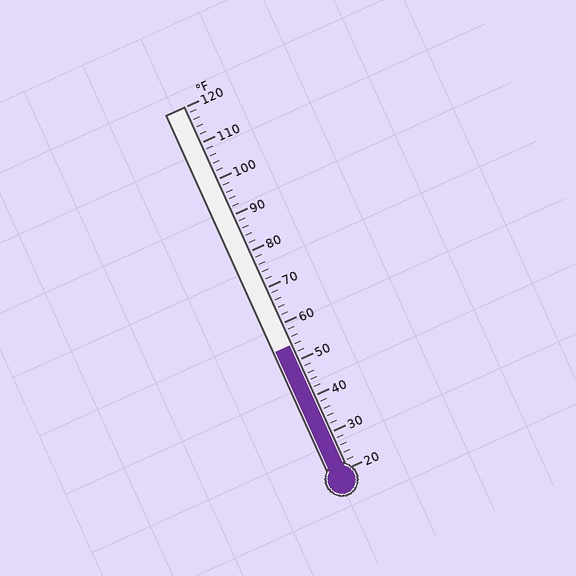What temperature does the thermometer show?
The thermometer shows approximately 54°F.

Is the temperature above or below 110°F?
The temperature is below 110°F.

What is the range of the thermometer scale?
The thermometer scale ranges from 20°F to 120°F.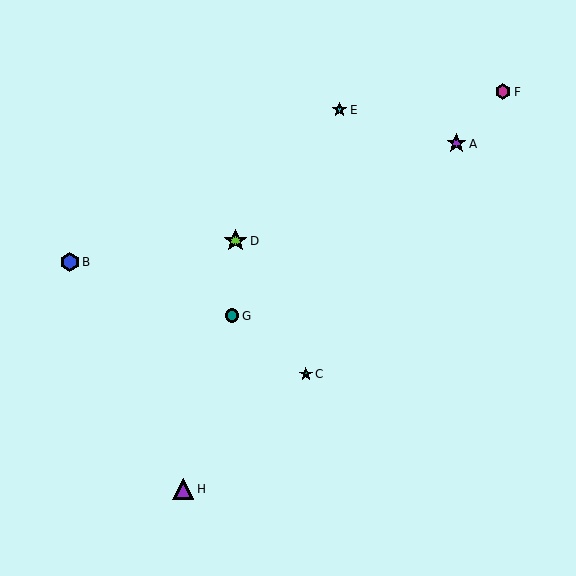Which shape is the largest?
The lime star (labeled D) is the largest.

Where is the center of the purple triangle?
The center of the purple triangle is at (183, 489).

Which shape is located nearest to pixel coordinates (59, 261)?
The blue hexagon (labeled B) at (70, 262) is nearest to that location.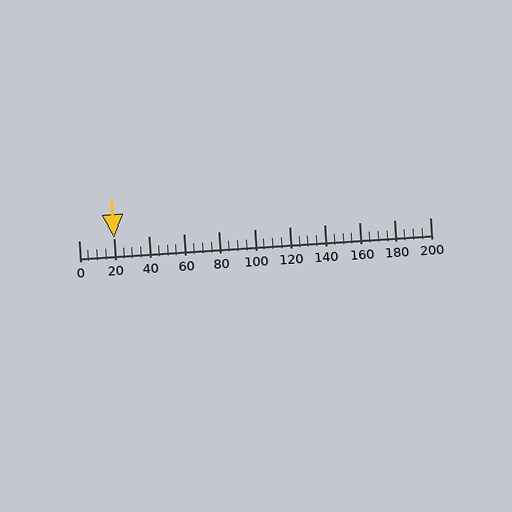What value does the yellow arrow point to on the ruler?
The yellow arrow points to approximately 20.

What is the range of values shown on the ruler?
The ruler shows values from 0 to 200.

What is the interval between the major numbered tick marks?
The major tick marks are spaced 20 units apart.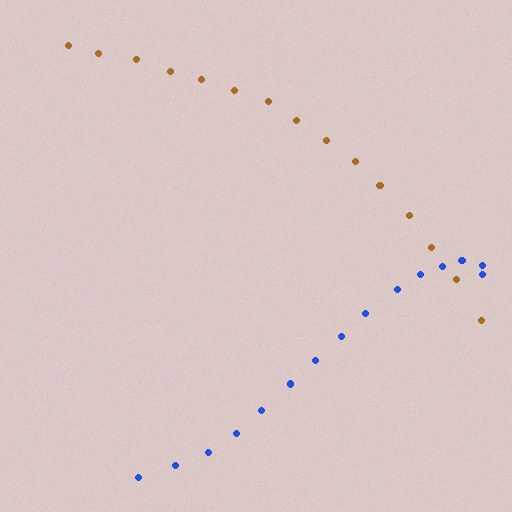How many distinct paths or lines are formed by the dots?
There are 2 distinct paths.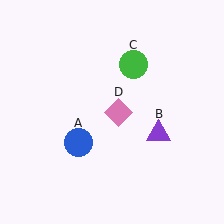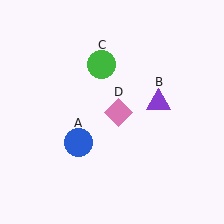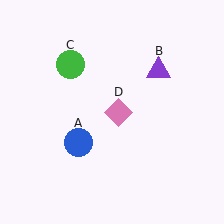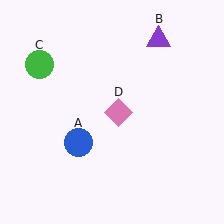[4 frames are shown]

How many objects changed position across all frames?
2 objects changed position: purple triangle (object B), green circle (object C).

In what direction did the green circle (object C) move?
The green circle (object C) moved left.